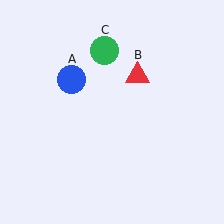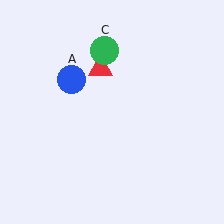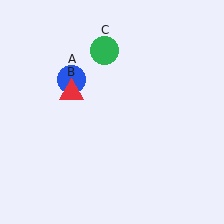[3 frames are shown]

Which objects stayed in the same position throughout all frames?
Blue circle (object A) and green circle (object C) remained stationary.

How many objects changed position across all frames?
1 object changed position: red triangle (object B).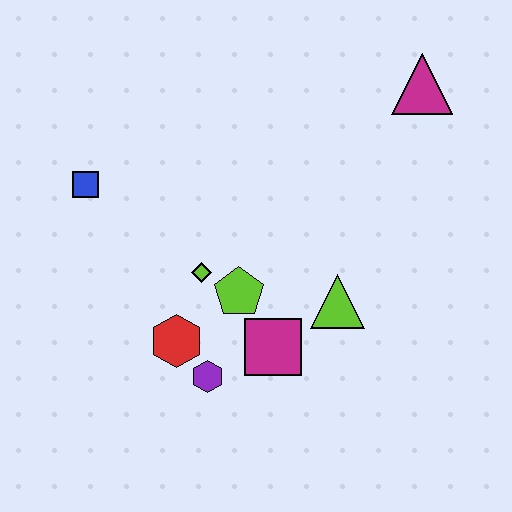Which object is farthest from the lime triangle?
The blue square is farthest from the lime triangle.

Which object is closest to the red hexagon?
The purple hexagon is closest to the red hexagon.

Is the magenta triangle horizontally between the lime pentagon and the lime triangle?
No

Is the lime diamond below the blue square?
Yes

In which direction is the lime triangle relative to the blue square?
The lime triangle is to the right of the blue square.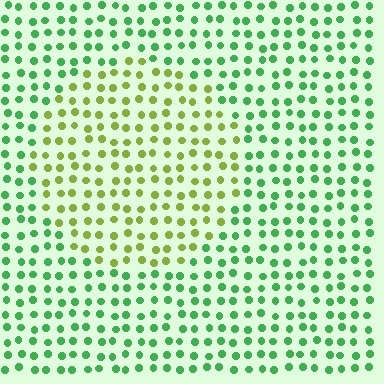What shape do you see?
I see a circle.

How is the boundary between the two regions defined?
The boundary is defined purely by a slight shift in hue (about 47 degrees). Spacing, size, and orientation are identical on both sides.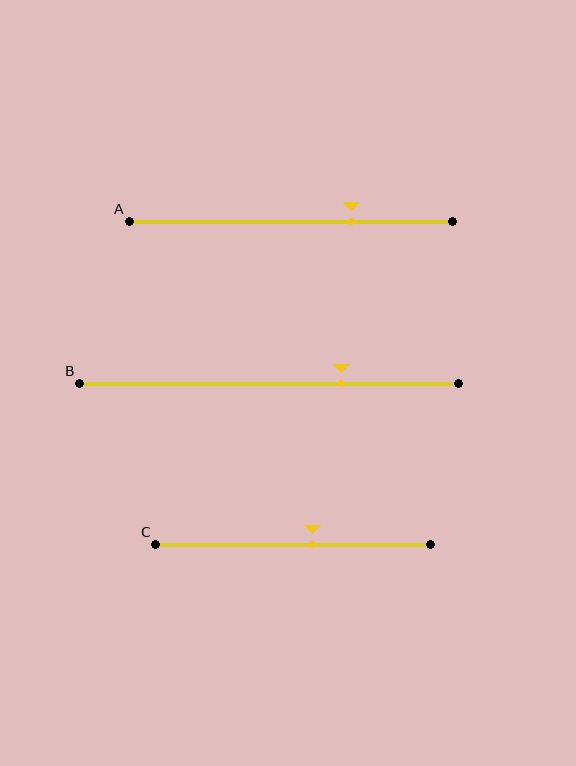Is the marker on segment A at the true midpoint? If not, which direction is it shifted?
No, the marker on segment A is shifted to the right by about 19% of the segment length.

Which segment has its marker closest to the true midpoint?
Segment C has its marker closest to the true midpoint.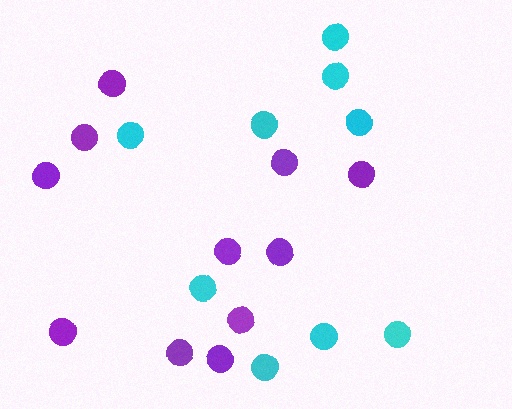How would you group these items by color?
There are 2 groups: one group of cyan circles (9) and one group of purple circles (11).